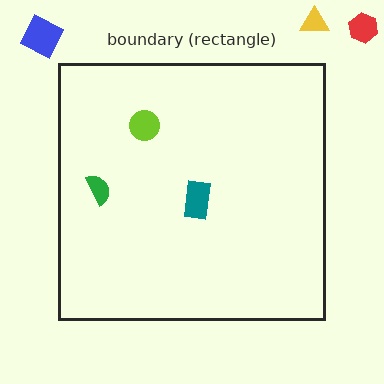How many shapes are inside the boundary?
3 inside, 3 outside.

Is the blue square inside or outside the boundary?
Outside.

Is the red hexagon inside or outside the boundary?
Outside.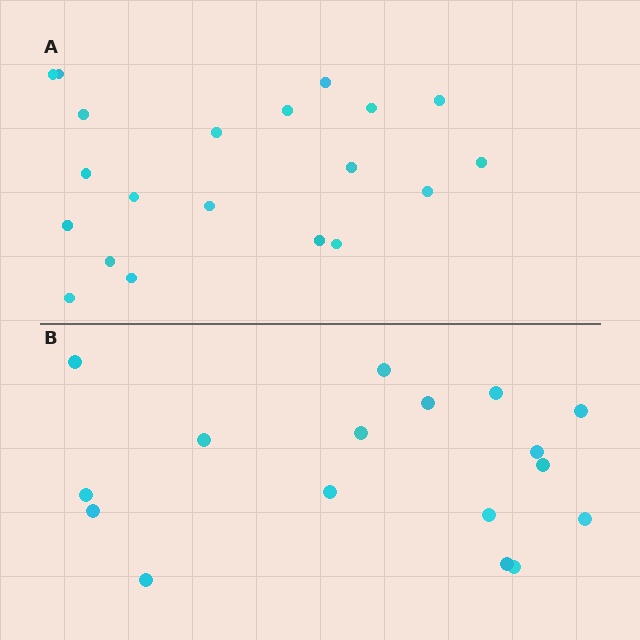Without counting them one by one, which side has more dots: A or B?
Region A (the top region) has more dots.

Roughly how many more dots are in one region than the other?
Region A has just a few more — roughly 2 or 3 more dots than region B.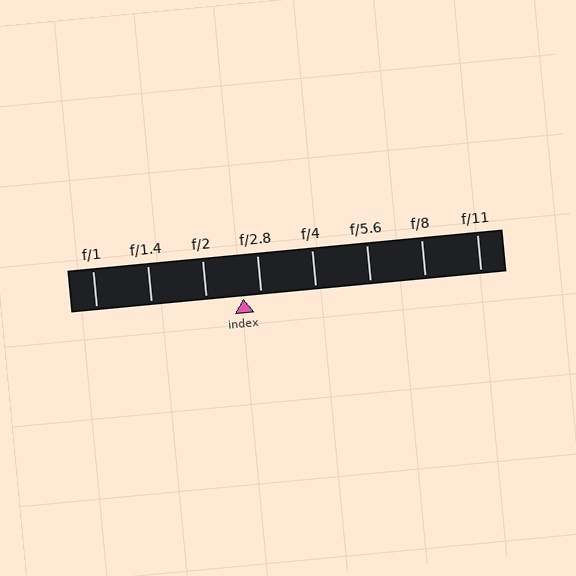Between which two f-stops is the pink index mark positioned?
The index mark is between f/2 and f/2.8.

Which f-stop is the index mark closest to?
The index mark is closest to f/2.8.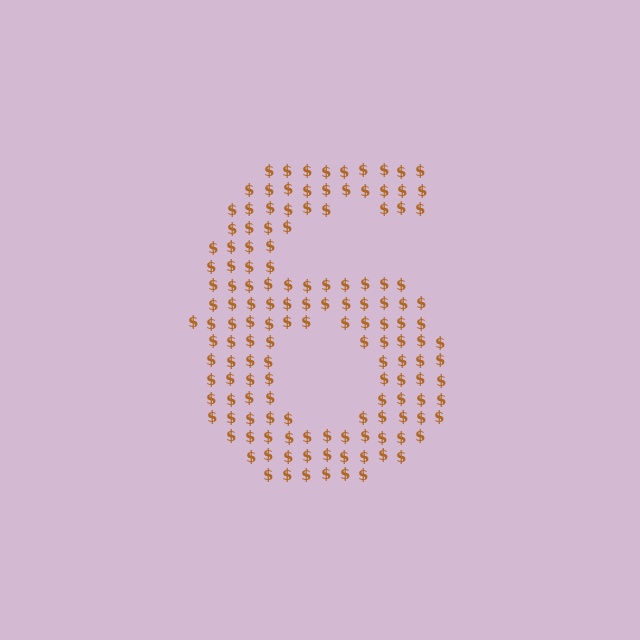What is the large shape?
The large shape is the digit 6.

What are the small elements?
The small elements are dollar signs.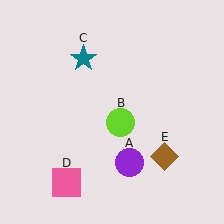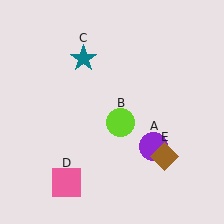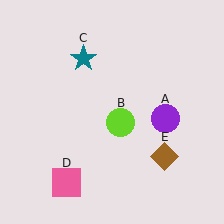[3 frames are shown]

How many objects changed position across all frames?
1 object changed position: purple circle (object A).